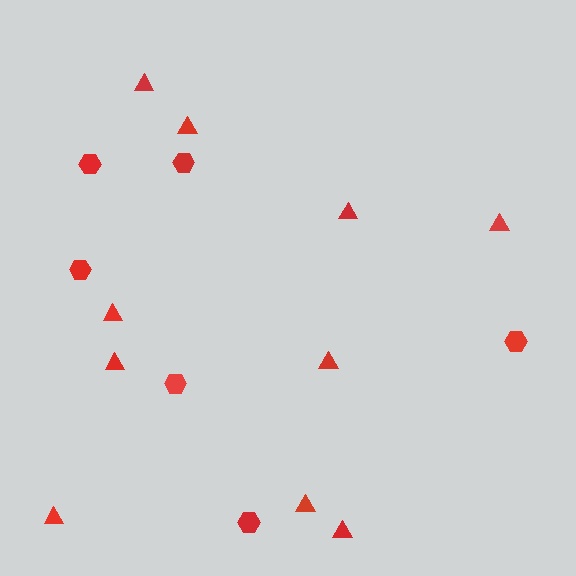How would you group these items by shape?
There are 2 groups: one group of triangles (10) and one group of hexagons (6).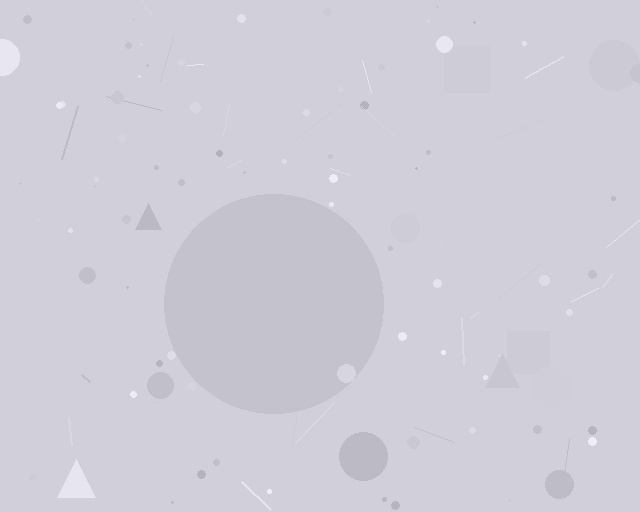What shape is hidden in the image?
A circle is hidden in the image.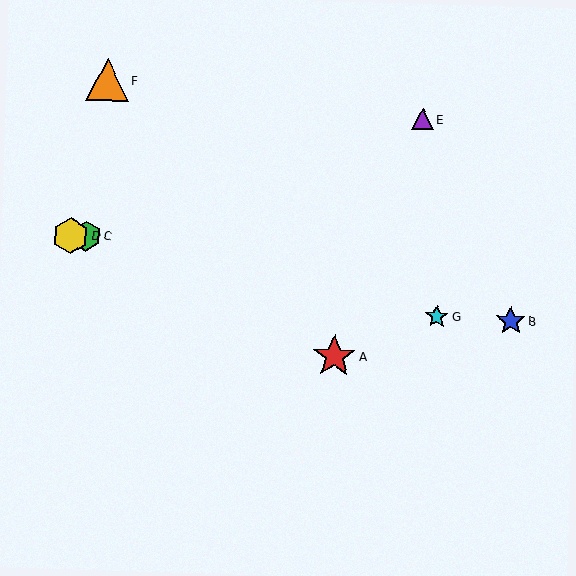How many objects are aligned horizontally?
2 objects (C, D) are aligned horizontally.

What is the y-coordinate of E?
Object E is at y≈119.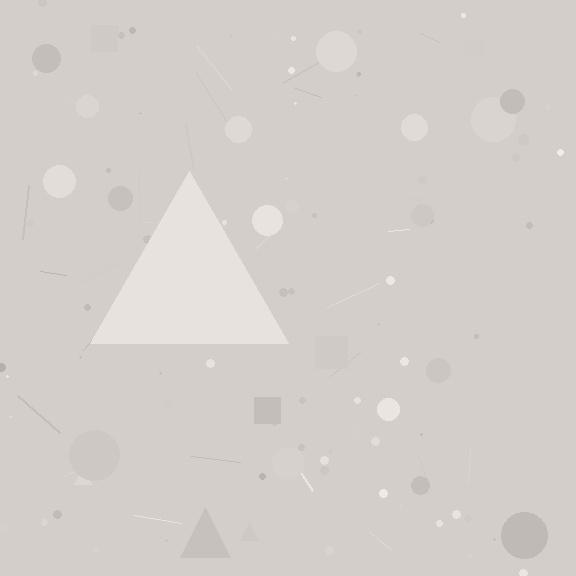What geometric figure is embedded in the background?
A triangle is embedded in the background.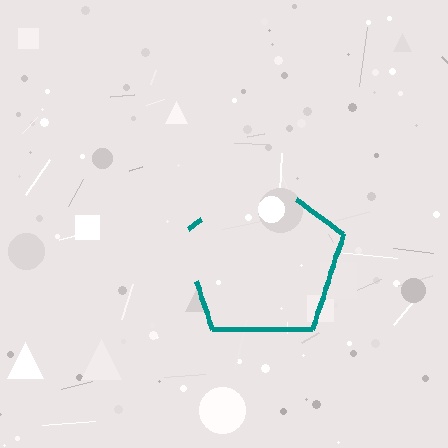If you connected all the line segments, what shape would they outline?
They would outline a pentagon.